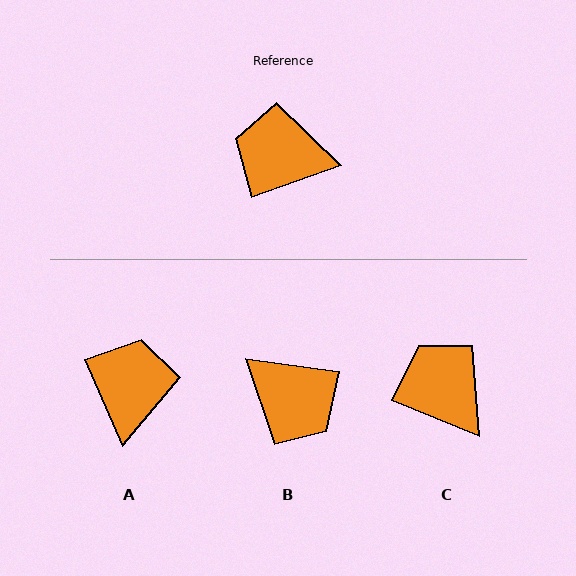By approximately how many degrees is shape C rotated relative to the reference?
Approximately 41 degrees clockwise.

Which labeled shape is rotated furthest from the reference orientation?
B, about 153 degrees away.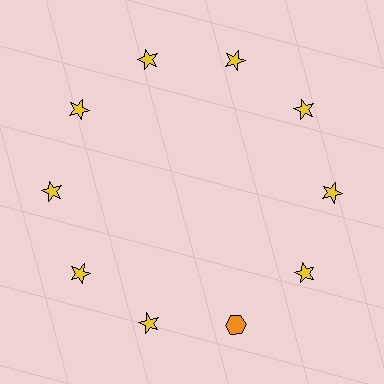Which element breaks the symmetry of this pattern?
The orange hexagon at roughly the 5 o'clock position breaks the symmetry. All other shapes are yellow stars.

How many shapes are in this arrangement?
There are 10 shapes arranged in a ring pattern.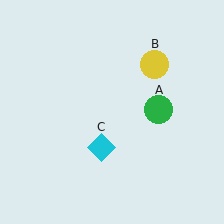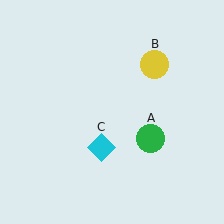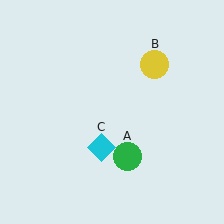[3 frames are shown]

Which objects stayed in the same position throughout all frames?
Yellow circle (object B) and cyan diamond (object C) remained stationary.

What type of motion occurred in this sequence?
The green circle (object A) rotated clockwise around the center of the scene.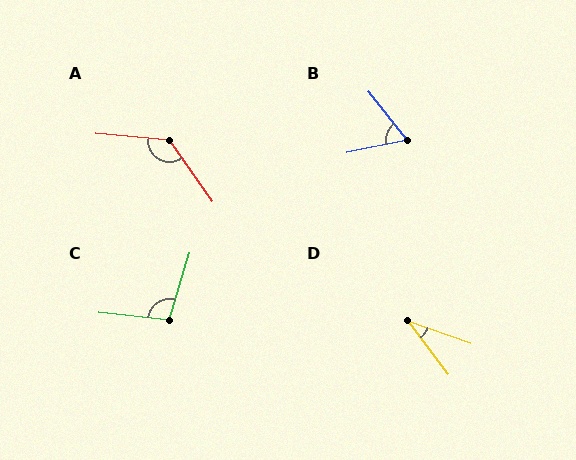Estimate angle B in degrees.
Approximately 63 degrees.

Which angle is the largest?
A, at approximately 130 degrees.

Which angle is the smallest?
D, at approximately 34 degrees.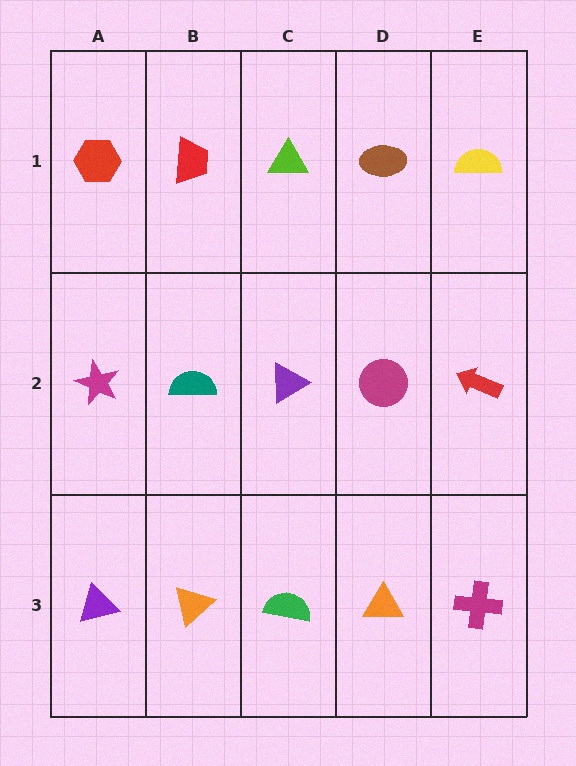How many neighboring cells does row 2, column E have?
3.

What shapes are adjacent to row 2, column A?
A red hexagon (row 1, column A), a purple triangle (row 3, column A), a teal semicircle (row 2, column B).